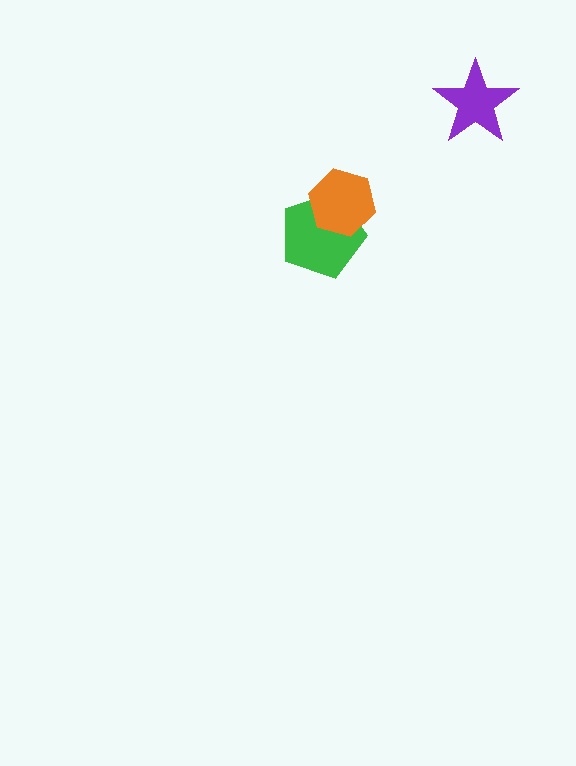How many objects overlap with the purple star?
0 objects overlap with the purple star.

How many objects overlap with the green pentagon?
1 object overlaps with the green pentagon.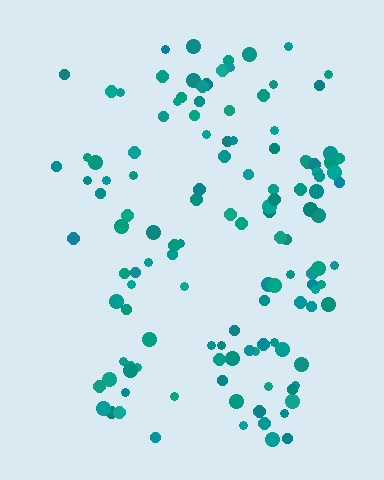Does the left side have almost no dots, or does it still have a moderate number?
Still a moderate number, just noticeably fewer than the right.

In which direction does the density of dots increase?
From left to right, with the right side densest.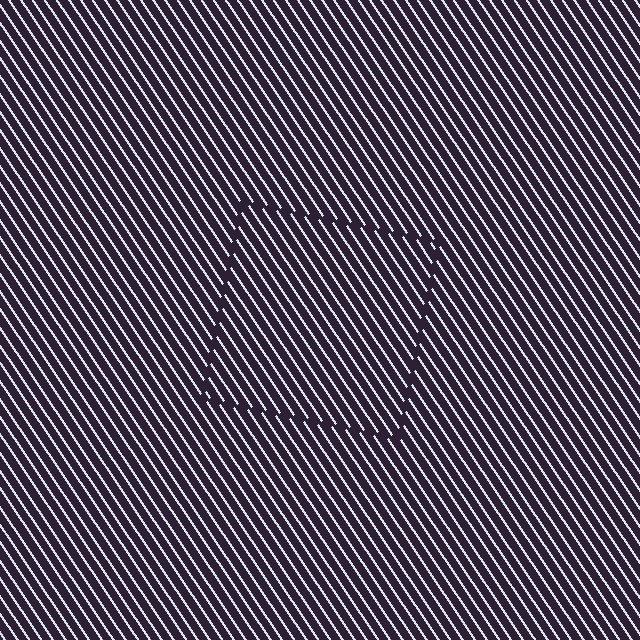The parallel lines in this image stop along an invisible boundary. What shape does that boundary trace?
An illusory square. The interior of the shape contains the same grating, shifted by half a period — the contour is defined by the phase discontinuity where line-ends from the inner and outer gratings abut.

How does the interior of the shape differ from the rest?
The interior of the shape contains the same grating, shifted by half a period — the contour is defined by the phase discontinuity where line-ends from the inner and outer gratings abut.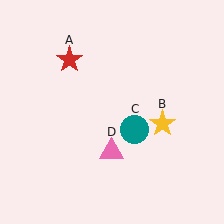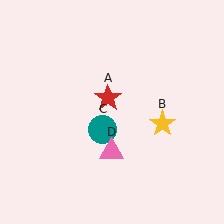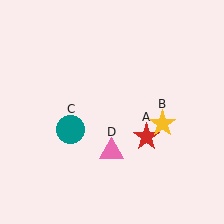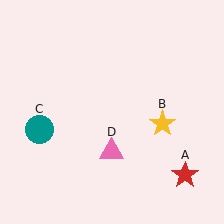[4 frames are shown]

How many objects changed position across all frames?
2 objects changed position: red star (object A), teal circle (object C).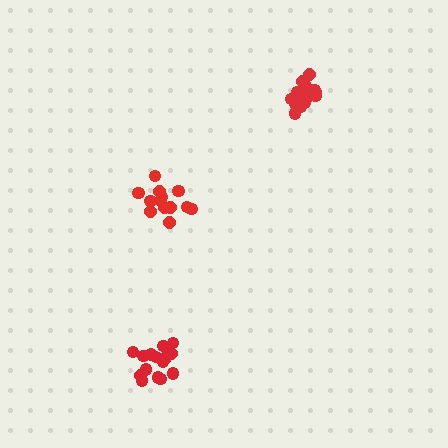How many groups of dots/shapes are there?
There are 3 groups.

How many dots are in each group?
Group 1: 16 dots, Group 2: 13 dots, Group 3: 16 dots (45 total).